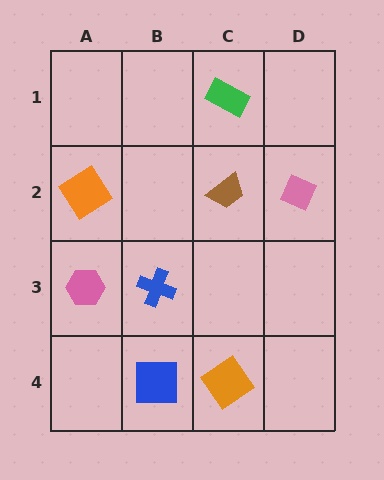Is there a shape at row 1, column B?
No, that cell is empty.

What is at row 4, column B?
A blue square.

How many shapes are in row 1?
1 shape.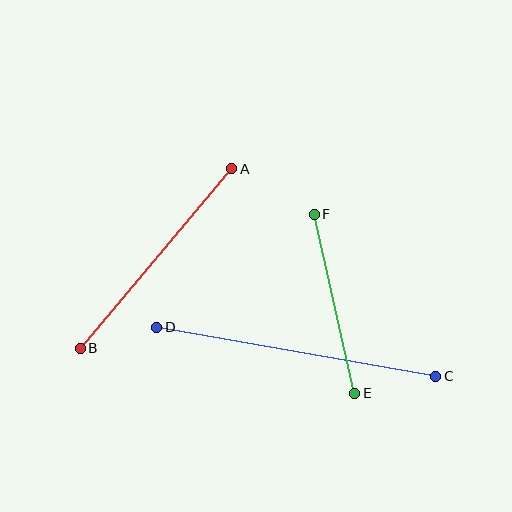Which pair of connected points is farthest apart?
Points C and D are farthest apart.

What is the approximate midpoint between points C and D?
The midpoint is at approximately (296, 352) pixels.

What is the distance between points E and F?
The distance is approximately 184 pixels.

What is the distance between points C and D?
The distance is approximately 284 pixels.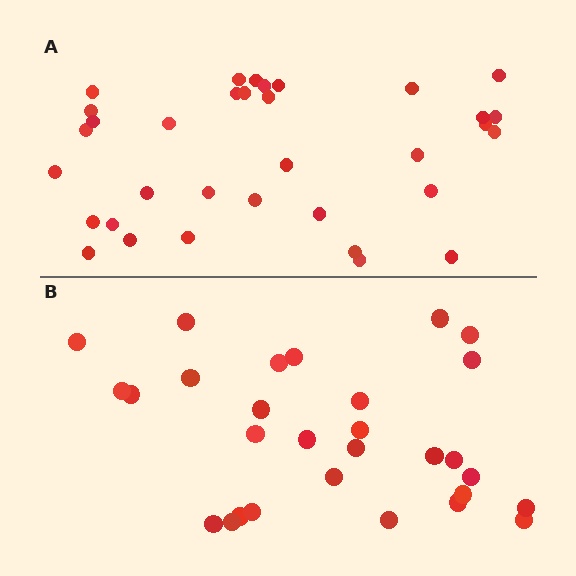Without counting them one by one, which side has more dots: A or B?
Region A (the top region) has more dots.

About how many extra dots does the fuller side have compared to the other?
Region A has about 5 more dots than region B.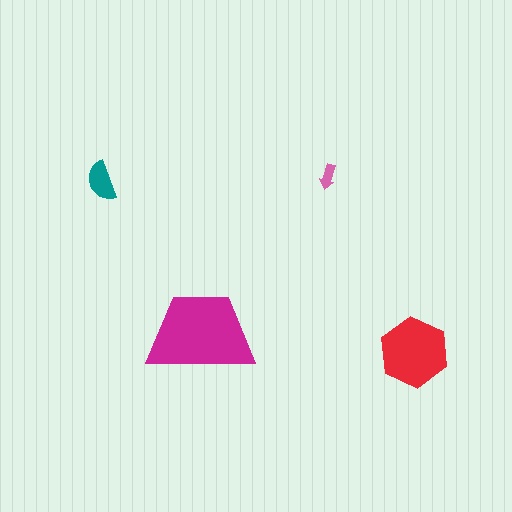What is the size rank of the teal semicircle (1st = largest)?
3rd.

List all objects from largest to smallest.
The magenta trapezoid, the red hexagon, the teal semicircle, the pink arrow.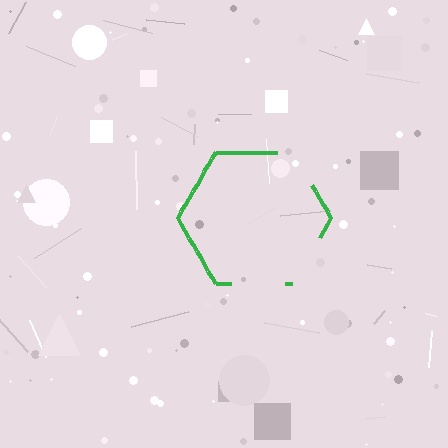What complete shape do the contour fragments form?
The contour fragments form a hexagon.